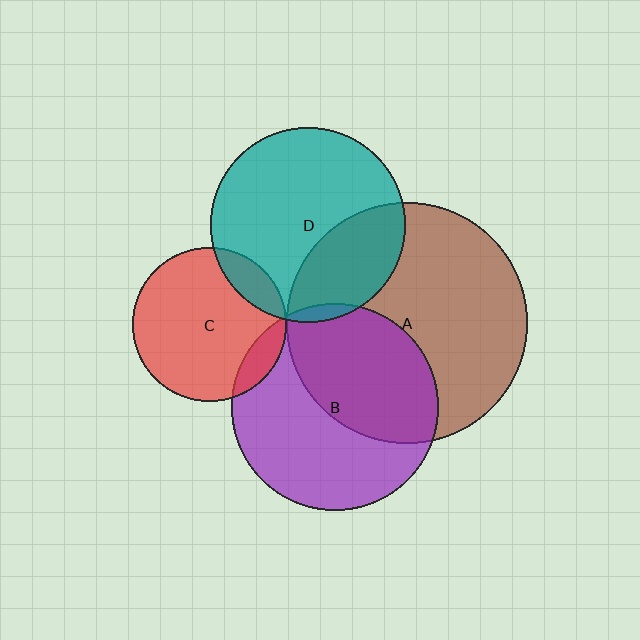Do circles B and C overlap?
Yes.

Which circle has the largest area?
Circle A (brown).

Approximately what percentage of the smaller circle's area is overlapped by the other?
Approximately 10%.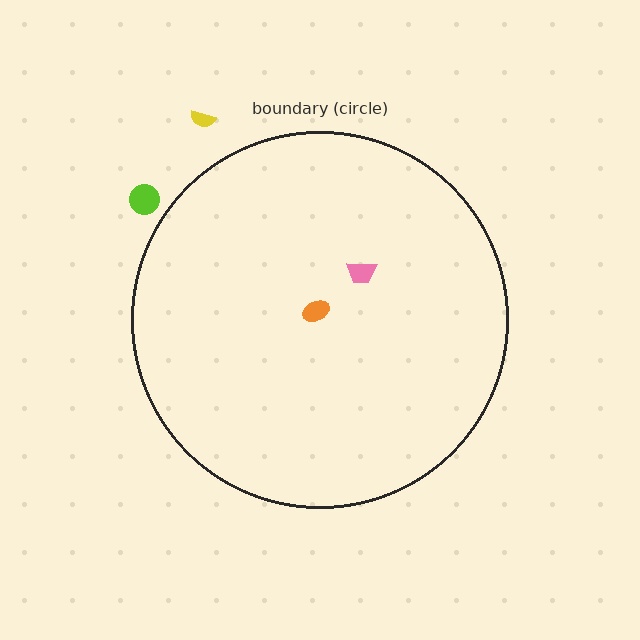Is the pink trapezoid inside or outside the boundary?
Inside.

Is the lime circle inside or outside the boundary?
Outside.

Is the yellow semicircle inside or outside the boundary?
Outside.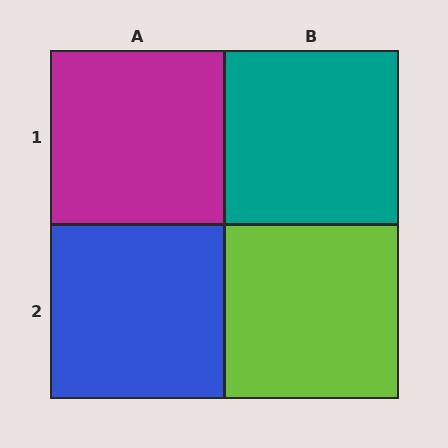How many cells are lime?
1 cell is lime.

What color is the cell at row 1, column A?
Magenta.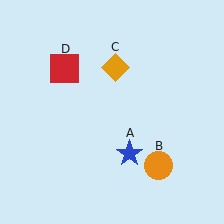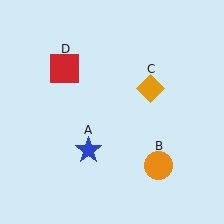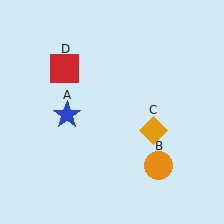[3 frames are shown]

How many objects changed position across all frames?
2 objects changed position: blue star (object A), orange diamond (object C).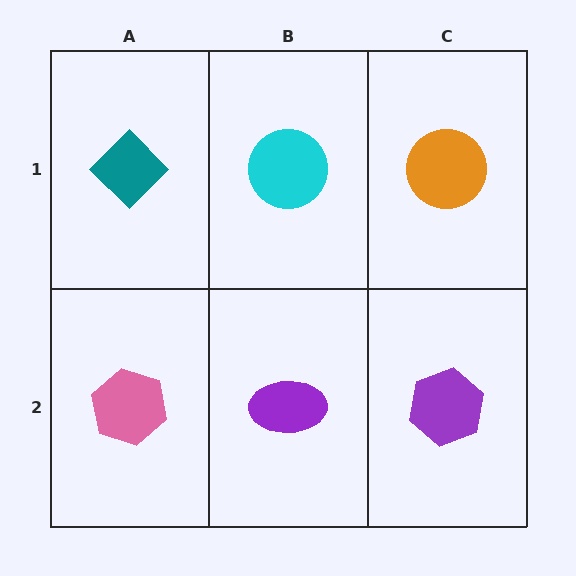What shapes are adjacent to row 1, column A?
A pink hexagon (row 2, column A), a cyan circle (row 1, column B).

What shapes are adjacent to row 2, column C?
An orange circle (row 1, column C), a purple ellipse (row 2, column B).